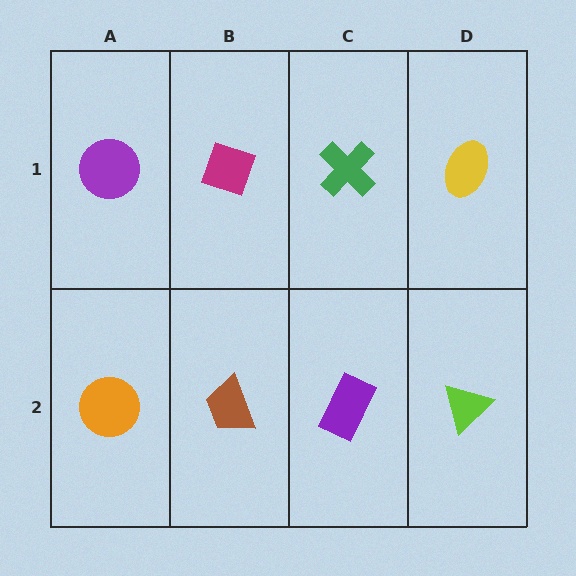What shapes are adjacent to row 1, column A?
An orange circle (row 2, column A), a magenta diamond (row 1, column B).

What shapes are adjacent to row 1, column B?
A brown trapezoid (row 2, column B), a purple circle (row 1, column A), a green cross (row 1, column C).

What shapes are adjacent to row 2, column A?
A purple circle (row 1, column A), a brown trapezoid (row 2, column B).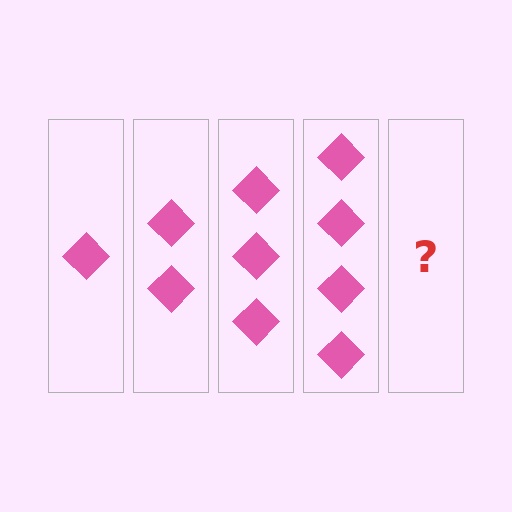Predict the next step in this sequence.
The next step is 5 diamonds.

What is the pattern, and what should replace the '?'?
The pattern is that each step adds one more diamond. The '?' should be 5 diamonds.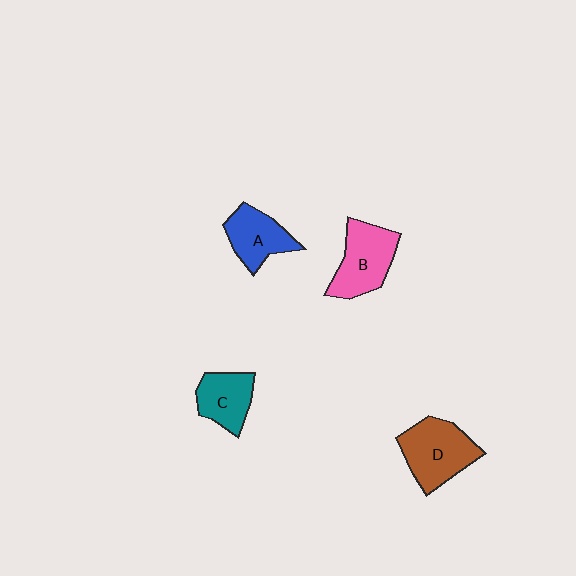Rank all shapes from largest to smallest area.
From largest to smallest: D (brown), B (pink), A (blue), C (teal).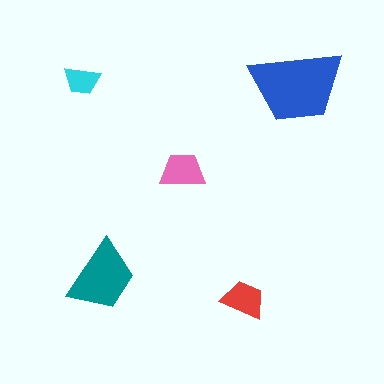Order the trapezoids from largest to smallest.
the blue one, the teal one, the pink one, the red one, the cyan one.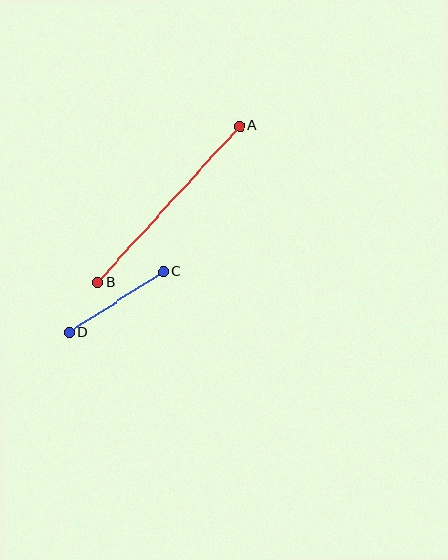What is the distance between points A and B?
The distance is approximately 211 pixels.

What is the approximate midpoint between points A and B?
The midpoint is at approximately (169, 204) pixels.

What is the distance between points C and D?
The distance is approximately 112 pixels.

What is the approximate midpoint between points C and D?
The midpoint is at approximately (116, 302) pixels.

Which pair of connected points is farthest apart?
Points A and B are farthest apart.